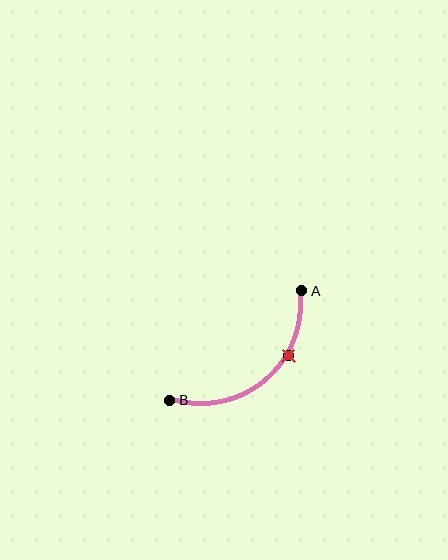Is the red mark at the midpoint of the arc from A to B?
No. The red mark lies on the arc but is closer to endpoint A. The arc midpoint would be at the point on the curve equidistant along the arc from both A and B.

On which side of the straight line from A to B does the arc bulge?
The arc bulges below and to the right of the straight line connecting A and B.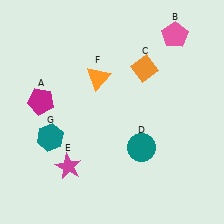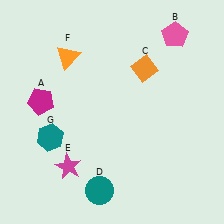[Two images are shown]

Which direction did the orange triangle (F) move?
The orange triangle (F) moved left.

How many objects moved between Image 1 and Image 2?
2 objects moved between the two images.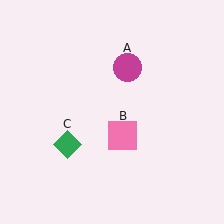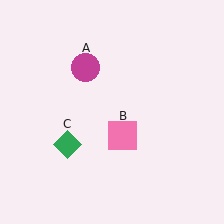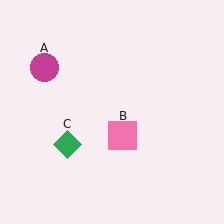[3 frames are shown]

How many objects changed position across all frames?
1 object changed position: magenta circle (object A).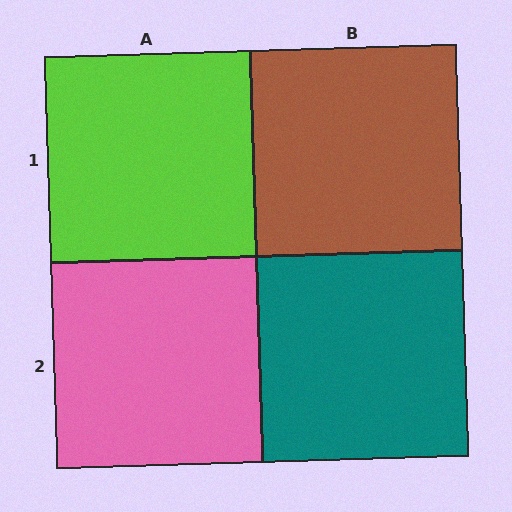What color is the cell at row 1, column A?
Lime.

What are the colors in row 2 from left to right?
Pink, teal.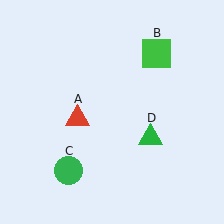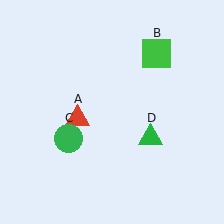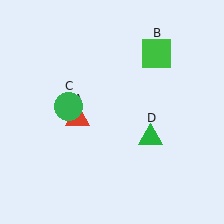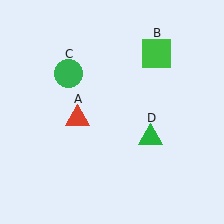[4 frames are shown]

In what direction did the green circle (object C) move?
The green circle (object C) moved up.